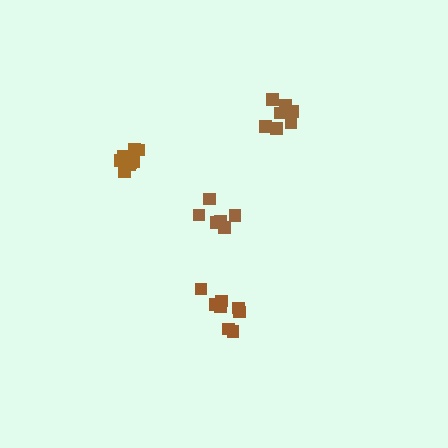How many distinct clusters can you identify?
There are 4 distinct clusters.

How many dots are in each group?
Group 1: 8 dots, Group 2: 11 dots, Group 3: 8 dots, Group 4: 6 dots (33 total).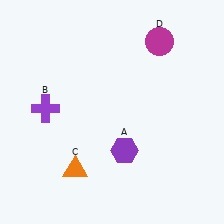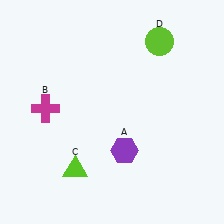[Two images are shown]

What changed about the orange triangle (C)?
In Image 1, C is orange. In Image 2, it changed to lime.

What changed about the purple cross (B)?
In Image 1, B is purple. In Image 2, it changed to magenta.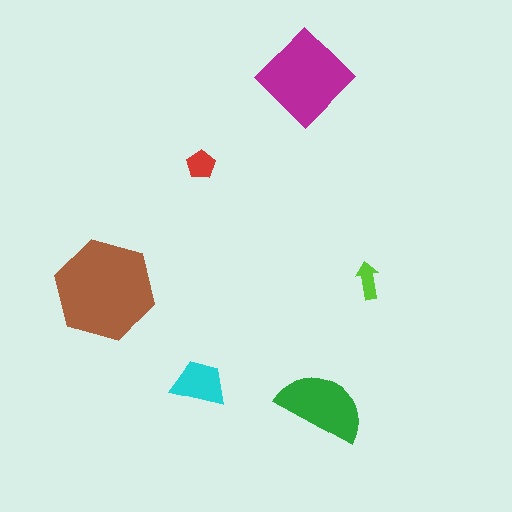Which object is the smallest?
The lime arrow.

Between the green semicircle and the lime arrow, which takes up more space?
The green semicircle.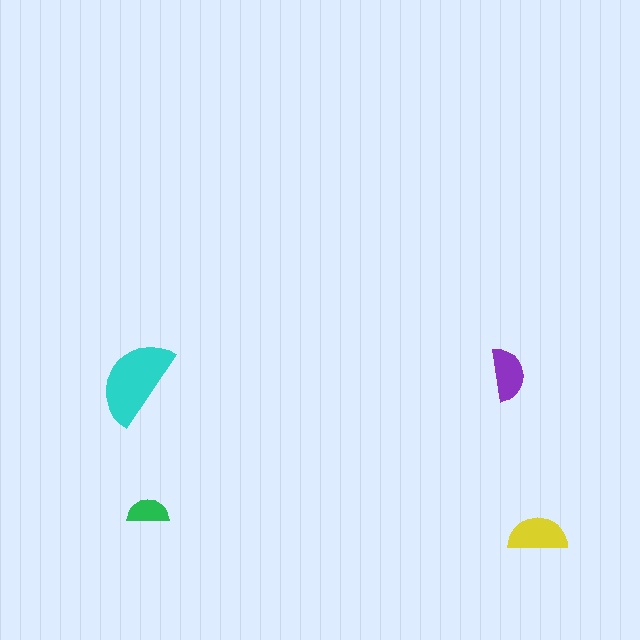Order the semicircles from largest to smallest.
the cyan one, the yellow one, the purple one, the green one.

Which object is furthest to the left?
The cyan semicircle is leftmost.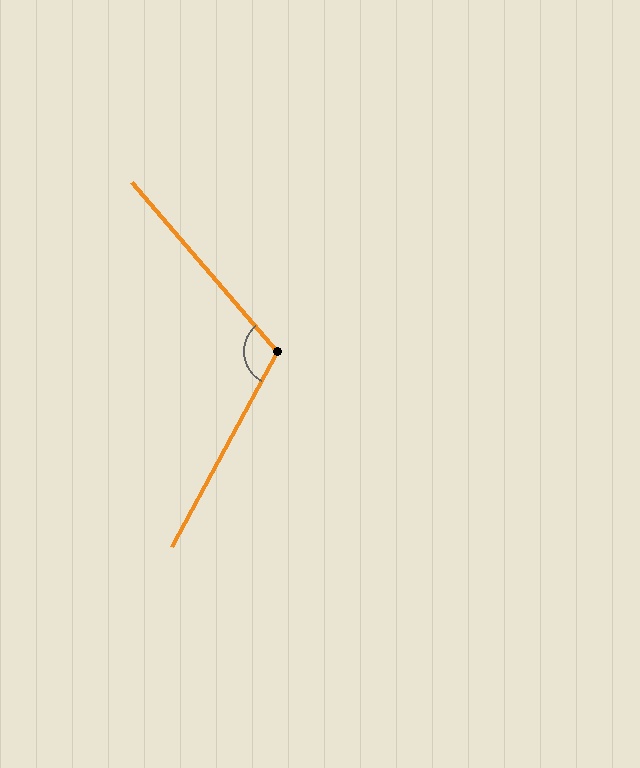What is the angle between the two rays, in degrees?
Approximately 111 degrees.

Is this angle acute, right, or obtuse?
It is obtuse.